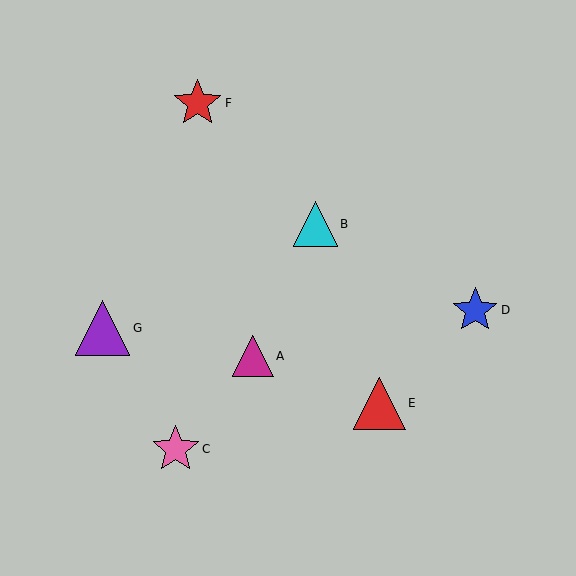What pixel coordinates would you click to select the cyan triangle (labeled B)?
Click at (315, 224) to select the cyan triangle B.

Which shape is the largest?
The purple triangle (labeled G) is the largest.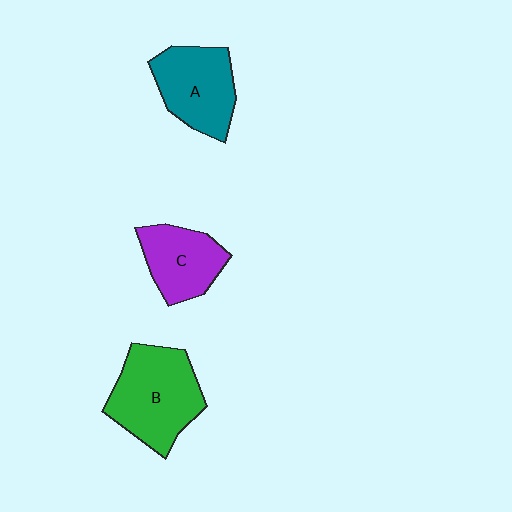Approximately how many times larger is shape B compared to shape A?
Approximately 1.2 times.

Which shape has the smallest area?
Shape C (purple).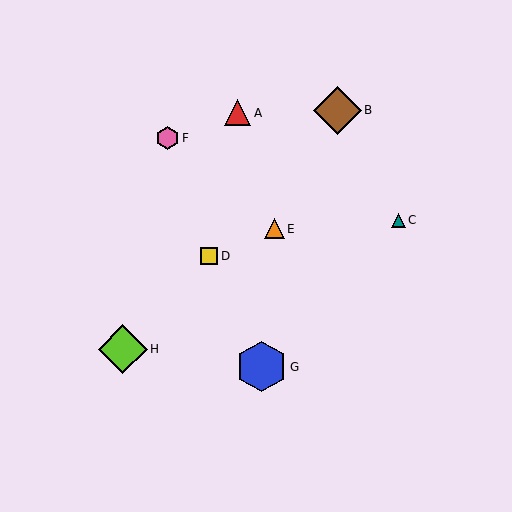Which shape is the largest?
The blue hexagon (labeled G) is the largest.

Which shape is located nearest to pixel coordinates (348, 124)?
The brown diamond (labeled B) at (337, 110) is nearest to that location.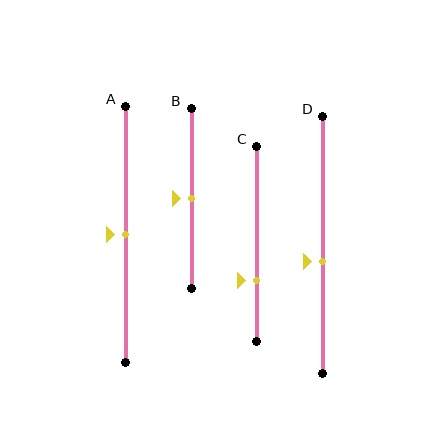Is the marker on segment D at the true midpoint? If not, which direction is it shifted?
No, the marker on segment D is shifted downward by about 7% of the segment length.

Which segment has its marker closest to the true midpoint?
Segment A has its marker closest to the true midpoint.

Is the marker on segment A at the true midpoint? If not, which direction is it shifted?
Yes, the marker on segment A is at the true midpoint.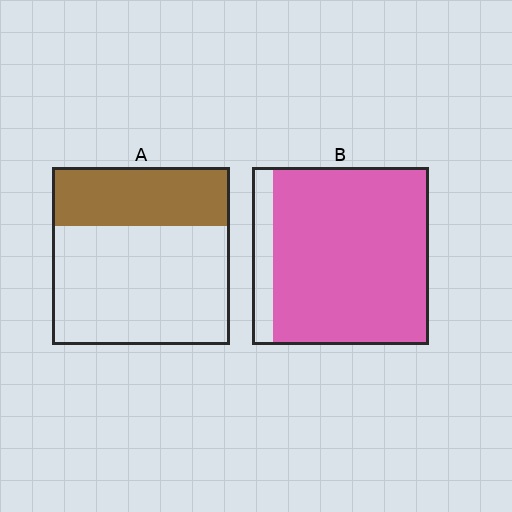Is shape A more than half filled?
No.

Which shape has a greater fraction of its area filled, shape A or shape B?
Shape B.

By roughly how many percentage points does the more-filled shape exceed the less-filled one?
By roughly 55 percentage points (B over A).